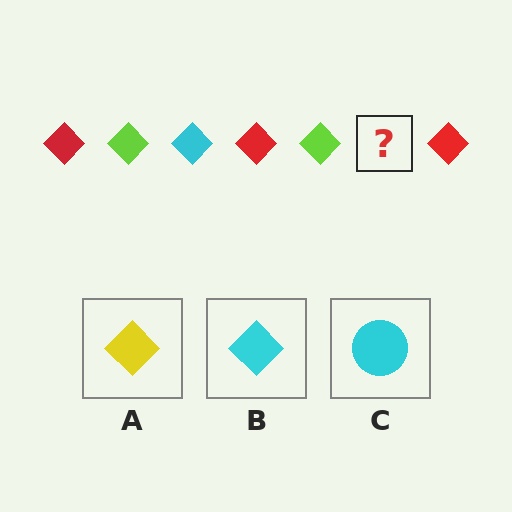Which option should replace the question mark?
Option B.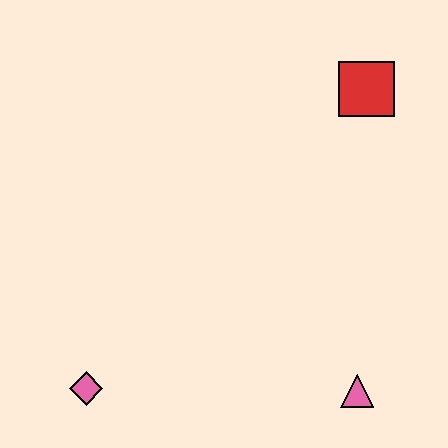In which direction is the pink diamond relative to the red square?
The pink diamond is below the red square.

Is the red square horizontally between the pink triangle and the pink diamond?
No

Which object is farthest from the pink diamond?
The red square is farthest from the pink diamond.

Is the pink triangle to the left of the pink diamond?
No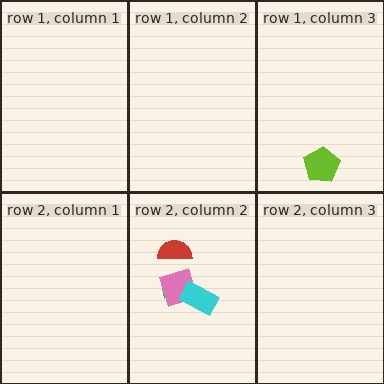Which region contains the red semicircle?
The row 2, column 2 region.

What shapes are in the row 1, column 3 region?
The lime pentagon.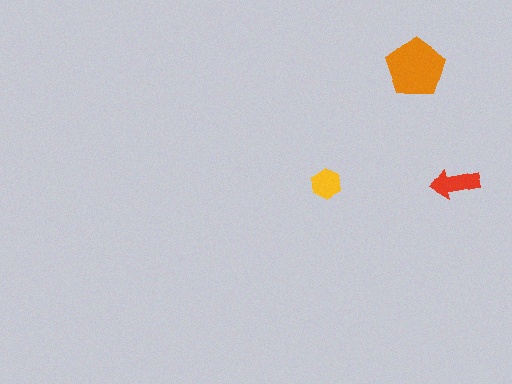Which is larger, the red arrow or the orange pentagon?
The orange pentagon.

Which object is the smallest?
The yellow hexagon.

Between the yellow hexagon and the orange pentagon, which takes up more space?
The orange pentagon.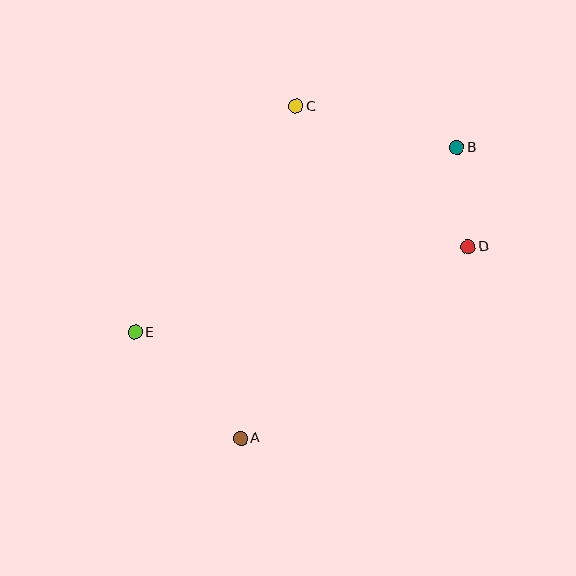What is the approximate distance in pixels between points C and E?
The distance between C and E is approximately 278 pixels.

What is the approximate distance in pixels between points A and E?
The distance between A and E is approximately 150 pixels.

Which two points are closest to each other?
Points B and D are closest to each other.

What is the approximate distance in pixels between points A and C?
The distance between A and C is approximately 337 pixels.